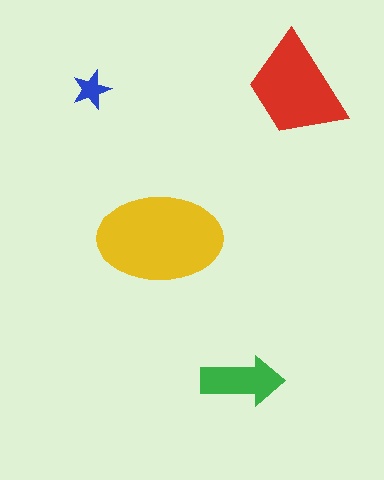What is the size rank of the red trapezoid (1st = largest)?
2nd.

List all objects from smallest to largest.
The blue star, the green arrow, the red trapezoid, the yellow ellipse.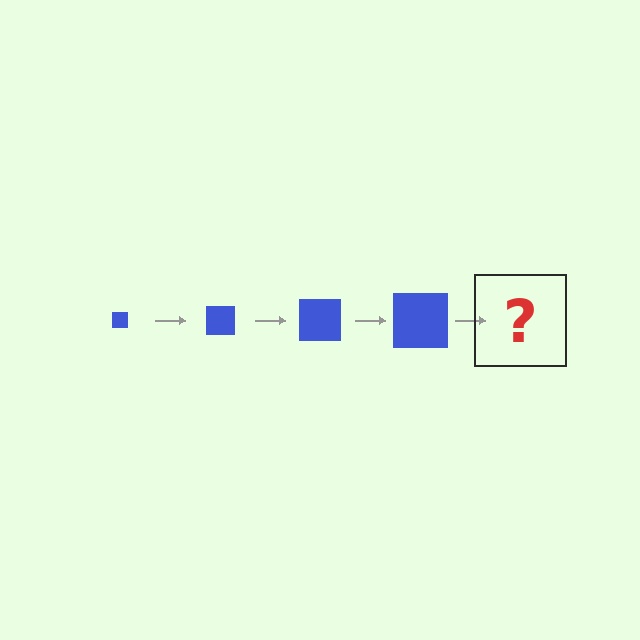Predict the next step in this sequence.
The next step is a blue square, larger than the previous one.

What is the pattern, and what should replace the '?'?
The pattern is that the square gets progressively larger each step. The '?' should be a blue square, larger than the previous one.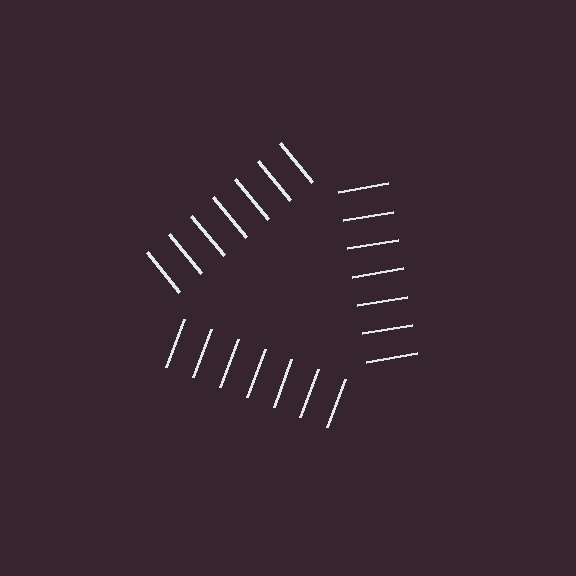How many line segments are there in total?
21 — 7 along each of the 3 edges.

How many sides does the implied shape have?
3 sides — the line-ends trace a triangle.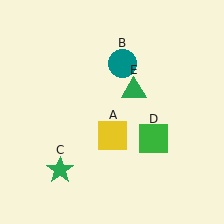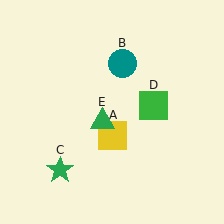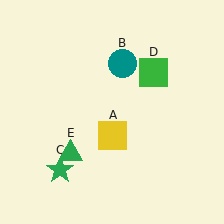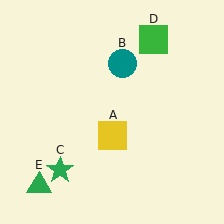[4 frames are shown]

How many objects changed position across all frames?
2 objects changed position: green square (object D), green triangle (object E).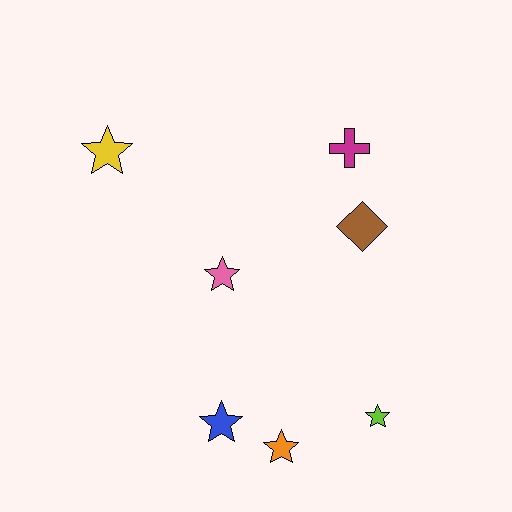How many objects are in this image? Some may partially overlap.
There are 7 objects.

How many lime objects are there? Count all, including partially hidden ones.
There is 1 lime object.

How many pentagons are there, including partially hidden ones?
There are no pentagons.